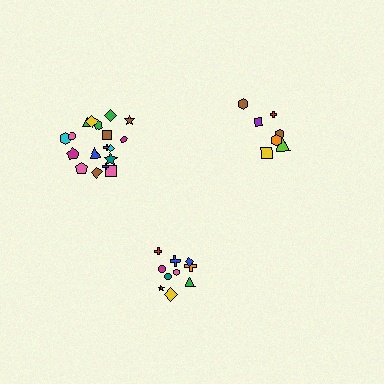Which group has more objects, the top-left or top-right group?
The top-left group.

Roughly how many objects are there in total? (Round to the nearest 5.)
Roughly 35 objects in total.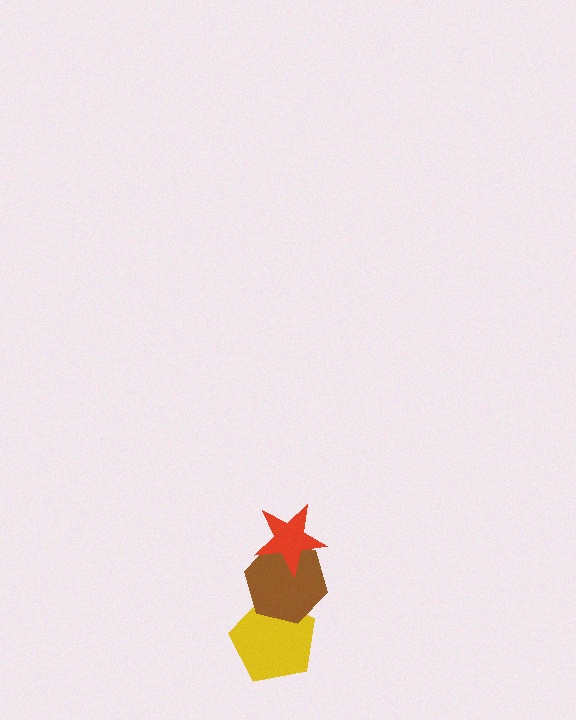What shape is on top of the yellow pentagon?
The brown hexagon is on top of the yellow pentagon.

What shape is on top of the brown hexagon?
The red star is on top of the brown hexagon.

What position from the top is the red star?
The red star is 1st from the top.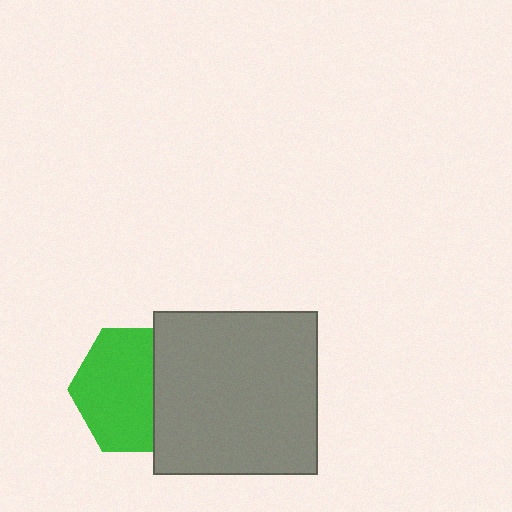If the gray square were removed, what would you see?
You would see the complete green hexagon.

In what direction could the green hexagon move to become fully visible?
The green hexagon could move left. That would shift it out from behind the gray square entirely.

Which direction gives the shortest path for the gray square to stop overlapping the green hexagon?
Moving right gives the shortest separation.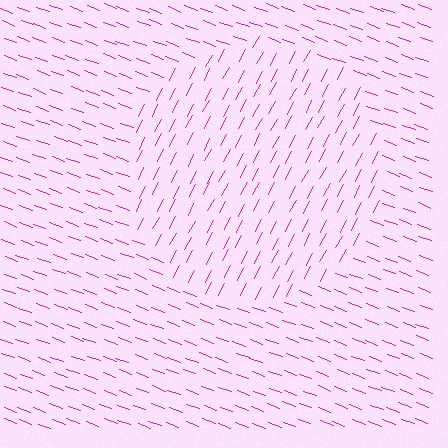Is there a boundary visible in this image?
Yes, there is a texture boundary formed by a change in line orientation.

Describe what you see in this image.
The image is filled with small magenta line segments. A circle region in the image has lines oriented differently from the surrounding lines, creating a visible texture boundary.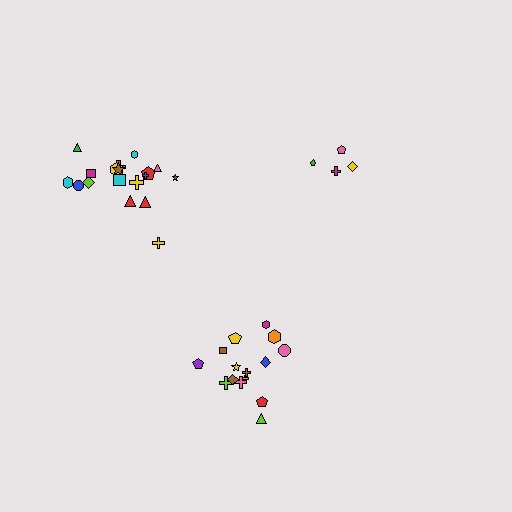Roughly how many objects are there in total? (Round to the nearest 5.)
Roughly 35 objects in total.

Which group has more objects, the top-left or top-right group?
The top-left group.